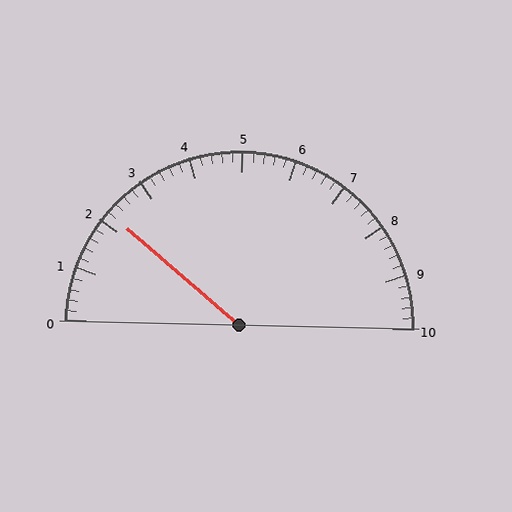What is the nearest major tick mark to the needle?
The nearest major tick mark is 2.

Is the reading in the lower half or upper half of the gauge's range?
The reading is in the lower half of the range (0 to 10).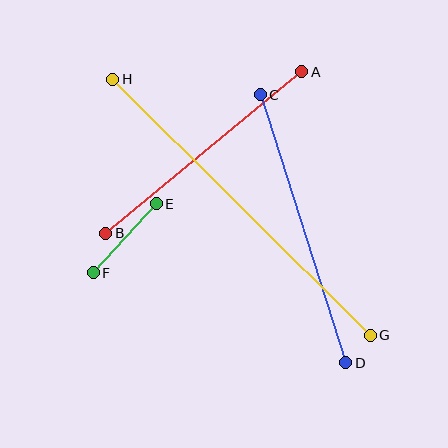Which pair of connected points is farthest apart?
Points G and H are farthest apart.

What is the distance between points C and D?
The distance is approximately 282 pixels.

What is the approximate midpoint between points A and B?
The midpoint is at approximately (204, 152) pixels.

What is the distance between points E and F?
The distance is approximately 94 pixels.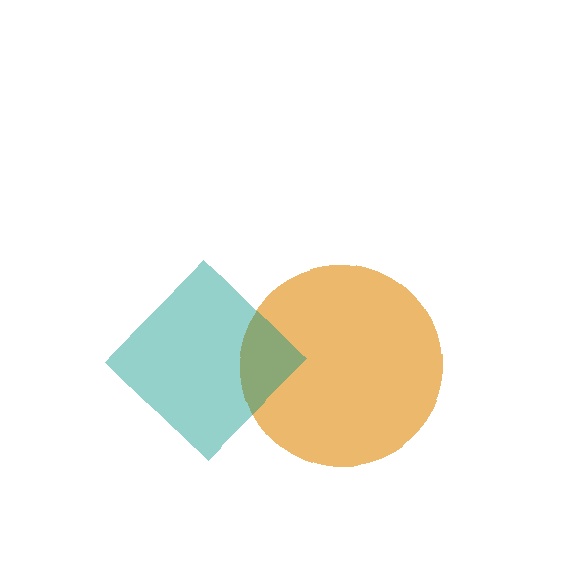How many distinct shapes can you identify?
There are 2 distinct shapes: an orange circle, a teal diamond.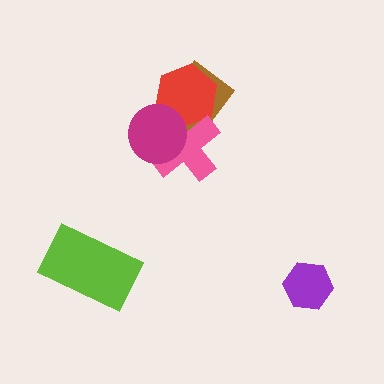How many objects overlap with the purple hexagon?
0 objects overlap with the purple hexagon.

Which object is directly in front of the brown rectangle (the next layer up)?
The red hexagon is directly in front of the brown rectangle.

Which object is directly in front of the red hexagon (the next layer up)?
The pink cross is directly in front of the red hexagon.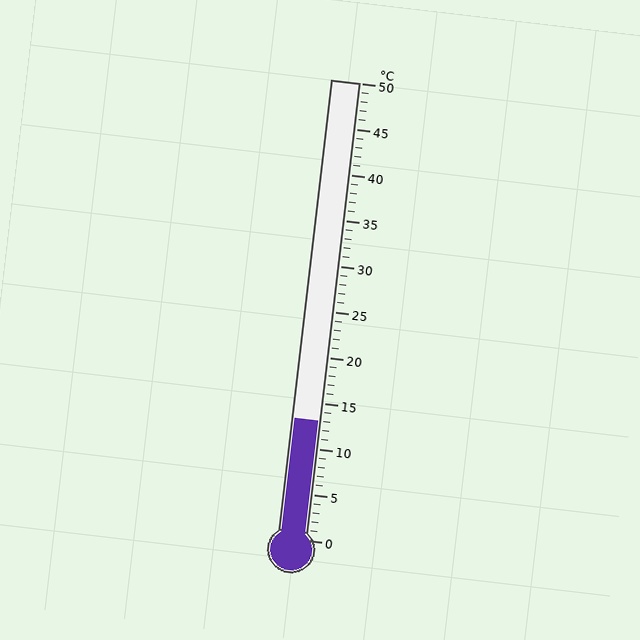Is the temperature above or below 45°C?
The temperature is below 45°C.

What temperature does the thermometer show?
The thermometer shows approximately 13°C.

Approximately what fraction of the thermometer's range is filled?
The thermometer is filled to approximately 25% of its range.